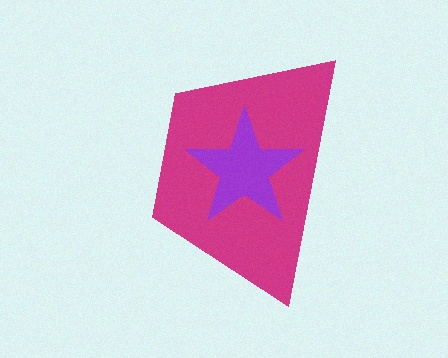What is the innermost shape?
The purple star.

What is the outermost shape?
The magenta trapezoid.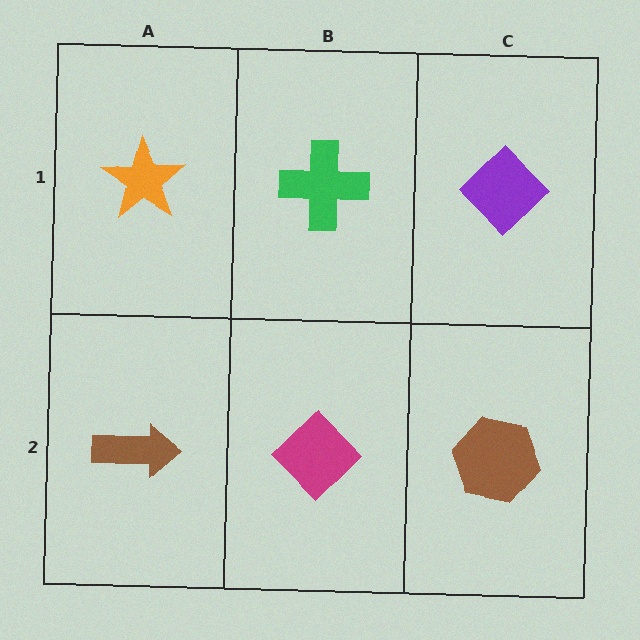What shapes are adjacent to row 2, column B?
A green cross (row 1, column B), a brown arrow (row 2, column A), a brown hexagon (row 2, column C).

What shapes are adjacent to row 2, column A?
An orange star (row 1, column A), a magenta diamond (row 2, column B).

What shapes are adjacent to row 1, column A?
A brown arrow (row 2, column A), a green cross (row 1, column B).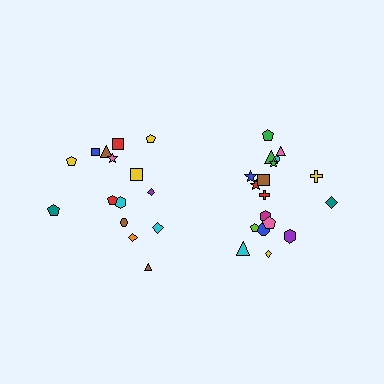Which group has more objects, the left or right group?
The right group.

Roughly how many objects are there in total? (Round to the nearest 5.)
Roughly 35 objects in total.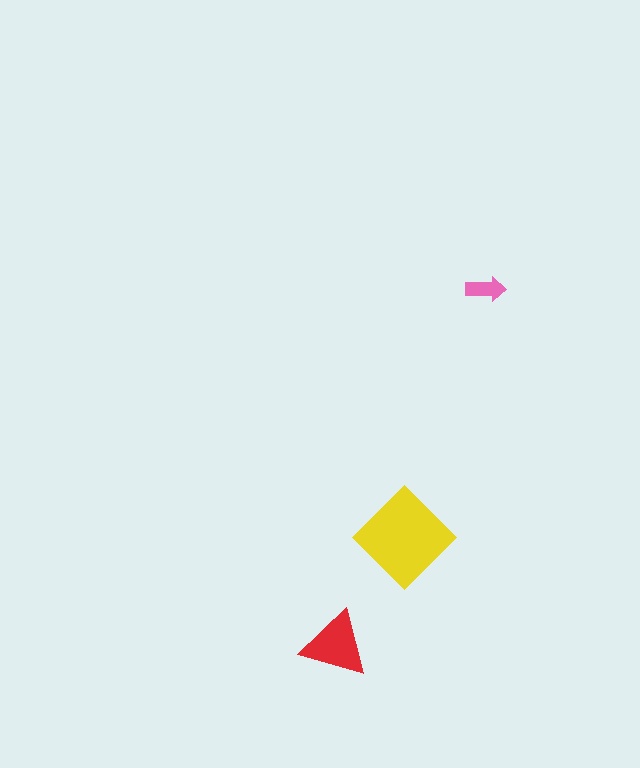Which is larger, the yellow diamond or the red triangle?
The yellow diamond.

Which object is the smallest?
The pink arrow.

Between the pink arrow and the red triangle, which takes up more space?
The red triangle.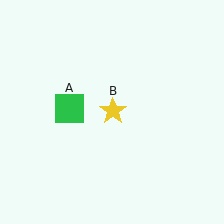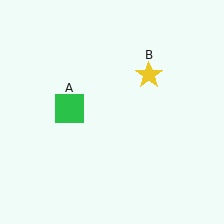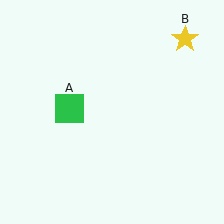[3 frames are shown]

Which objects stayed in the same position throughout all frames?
Green square (object A) remained stationary.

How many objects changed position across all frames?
1 object changed position: yellow star (object B).